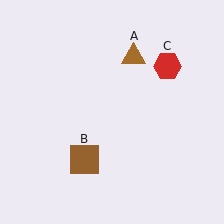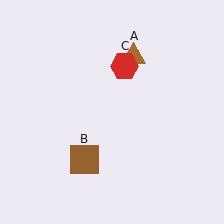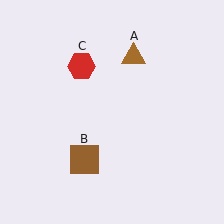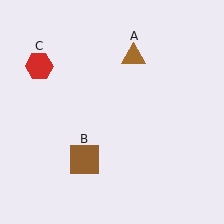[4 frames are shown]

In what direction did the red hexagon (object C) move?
The red hexagon (object C) moved left.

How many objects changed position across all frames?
1 object changed position: red hexagon (object C).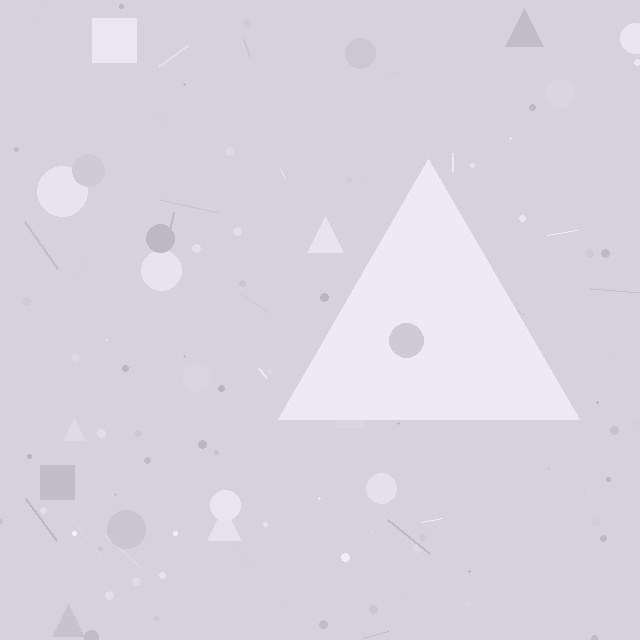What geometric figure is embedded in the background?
A triangle is embedded in the background.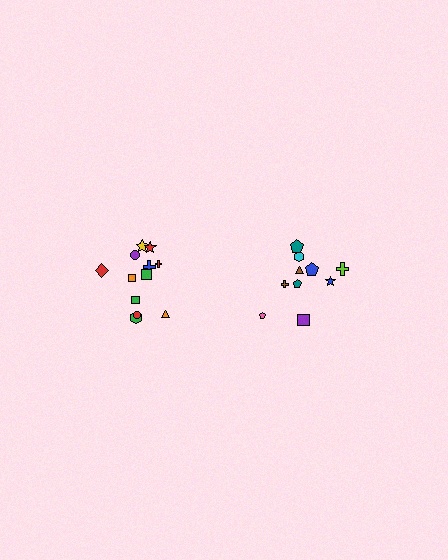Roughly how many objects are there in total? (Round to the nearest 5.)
Roughly 20 objects in total.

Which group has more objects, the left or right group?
The left group.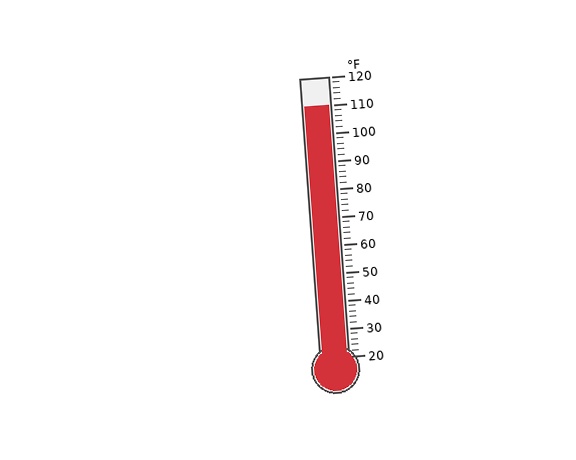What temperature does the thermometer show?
The thermometer shows approximately 110°F.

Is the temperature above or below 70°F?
The temperature is above 70°F.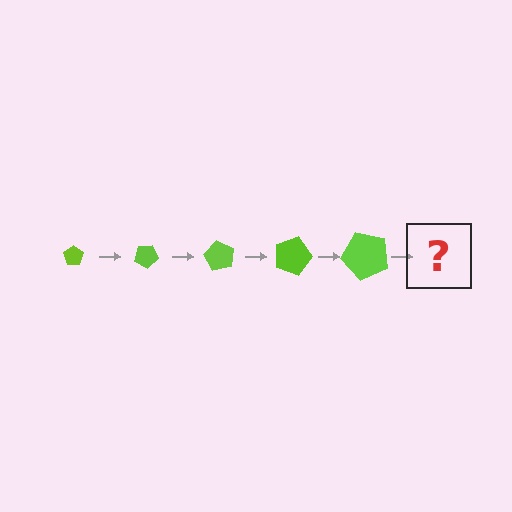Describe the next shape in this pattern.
It should be a pentagon, larger than the previous one and rotated 150 degrees from the start.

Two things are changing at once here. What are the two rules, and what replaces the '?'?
The two rules are that the pentagon grows larger each step and it rotates 30 degrees each step. The '?' should be a pentagon, larger than the previous one and rotated 150 degrees from the start.